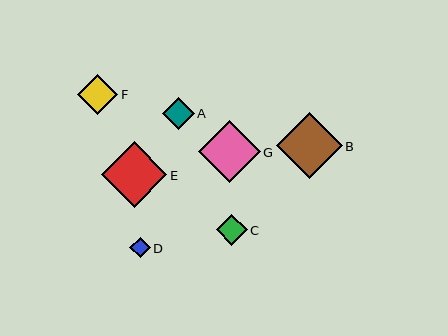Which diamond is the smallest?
Diamond D is the smallest with a size of approximately 21 pixels.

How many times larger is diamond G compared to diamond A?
Diamond G is approximately 1.9 times the size of diamond A.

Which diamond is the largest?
Diamond B is the largest with a size of approximately 66 pixels.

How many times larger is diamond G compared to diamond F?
Diamond G is approximately 1.6 times the size of diamond F.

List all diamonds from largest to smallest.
From largest to smallest: B, E, G, F, A, C, D.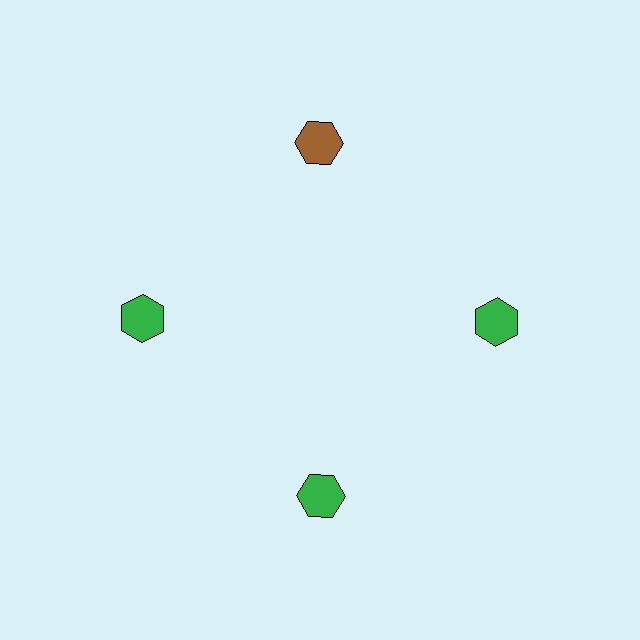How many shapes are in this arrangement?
There are 4 shapes arranged in a ring pattern.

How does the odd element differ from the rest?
It has a different color: brown instead of green.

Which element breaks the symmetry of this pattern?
The brown hexagon at roughly the 12 o'clock position breaks the symmetry. All other shapes are green hexagons.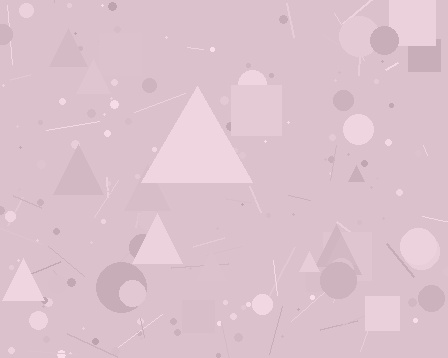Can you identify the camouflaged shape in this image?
The camouflaged shape is a triangle.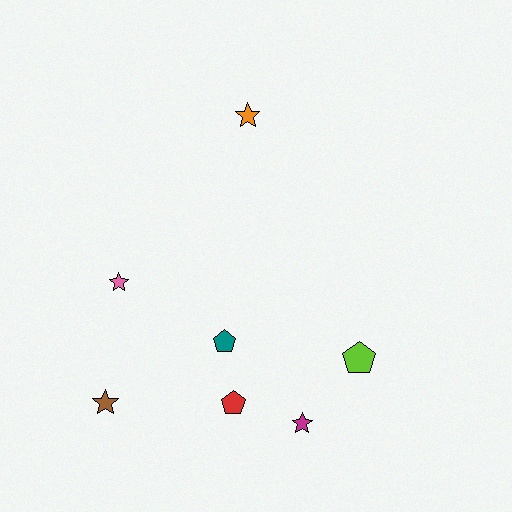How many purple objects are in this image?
There are no purple objects.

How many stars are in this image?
There are 4 stars.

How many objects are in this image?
There are 7 objects.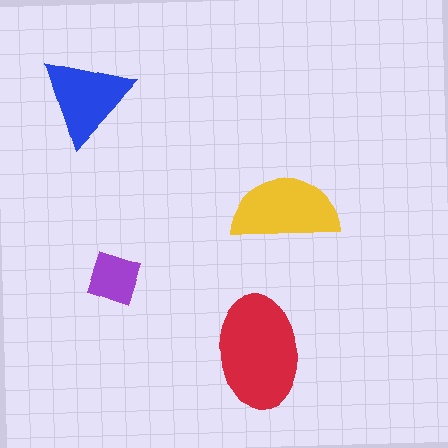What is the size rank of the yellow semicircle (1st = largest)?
2nd.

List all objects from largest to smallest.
The red ellipse, the yellow semicircle, the blue triangle, the purple square.